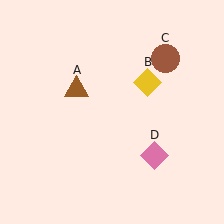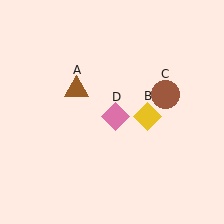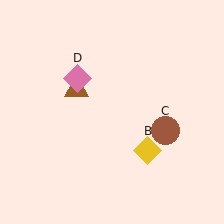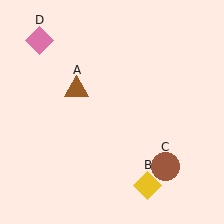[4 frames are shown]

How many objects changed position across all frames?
3 objects changed position: yellow diamond (object B), brown circle (object C), pink diamond (object D).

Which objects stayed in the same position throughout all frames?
Brown triangle (object A) remained stationary.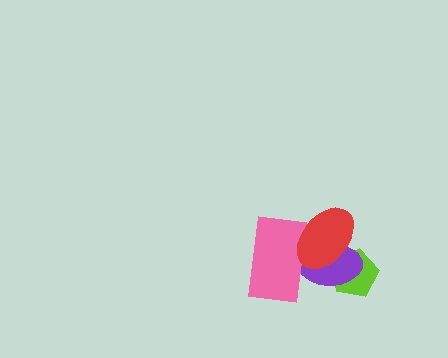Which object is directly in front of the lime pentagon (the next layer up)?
The purple ellipse is directly in front of the lime pentagon.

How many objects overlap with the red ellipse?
3 objects overlap with the red ellipse.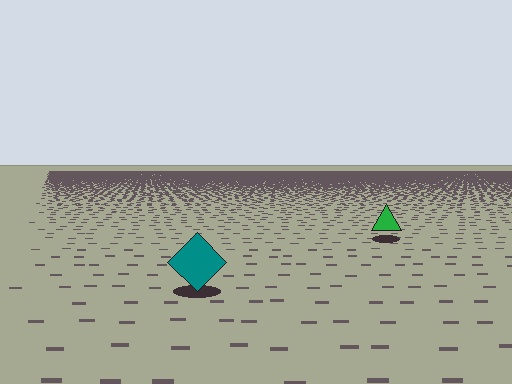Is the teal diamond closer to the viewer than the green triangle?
Yes. The teal diamond is closer — you can tell from the texture gradient: the ground texture is coarser near it.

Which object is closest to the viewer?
The teal diamond is closest. The texture marks near it are larger and more spread out.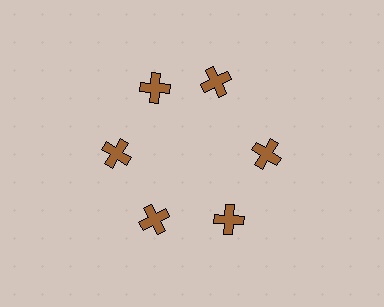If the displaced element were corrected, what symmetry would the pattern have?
It would have 6-fold rotational symmetry — the pattern would map onto itself every 60 degrees.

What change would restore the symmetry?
The symmetry would be restored by rotating it back into even spacing with its neighbors so that all 6 crosses sit at equal angles and equal distance from the center.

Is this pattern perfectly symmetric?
No. The 6 brown crosses are arranged in a ring, but one element near the 1 o'clock position is rotated out of alignment along the ring, breaking the 6-fold rotational symmetry.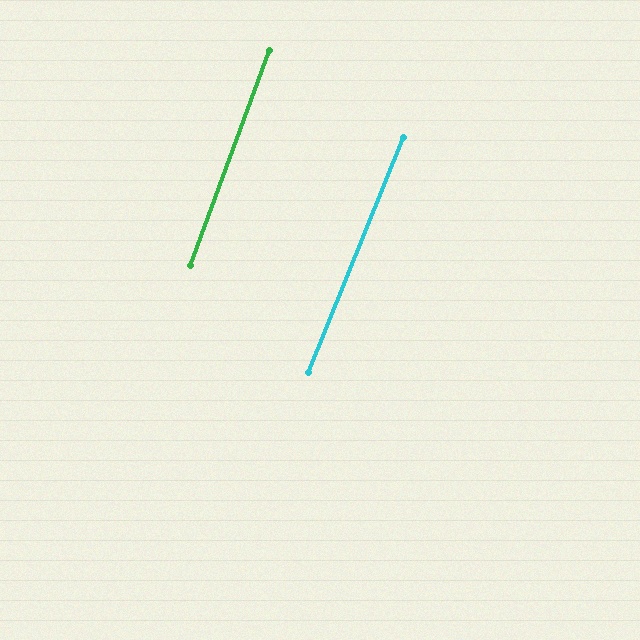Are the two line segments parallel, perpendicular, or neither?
Parallel — their directions differ by only 1.9°.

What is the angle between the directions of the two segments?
Approximately 2 degrees.